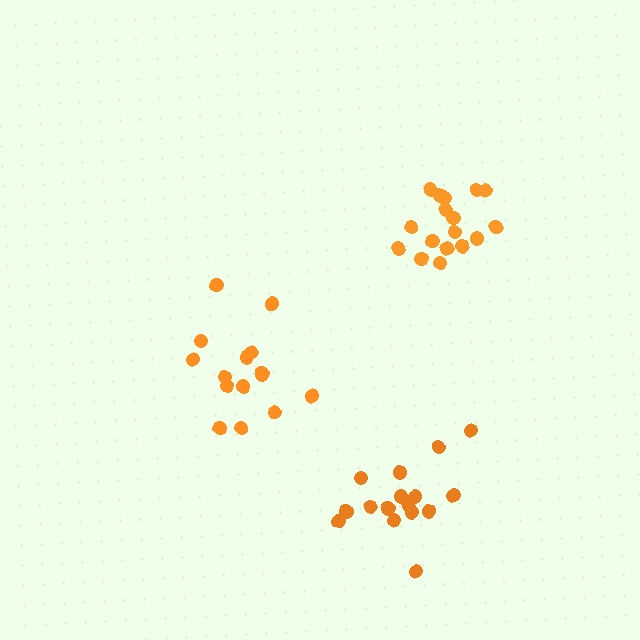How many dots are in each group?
Group 1: 15 dots, Group 2: 17 dots, Group 3: 16 dots (48 total).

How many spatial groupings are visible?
There are 3 spatial groupings.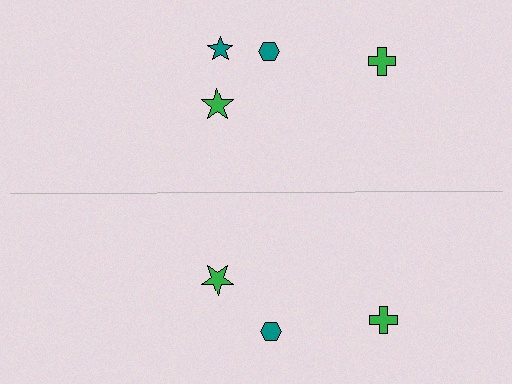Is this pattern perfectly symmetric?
No, the pattern is not perfectly symmetric. A teal star is missing from the bottom side.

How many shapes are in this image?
There are 7 shapes in this image.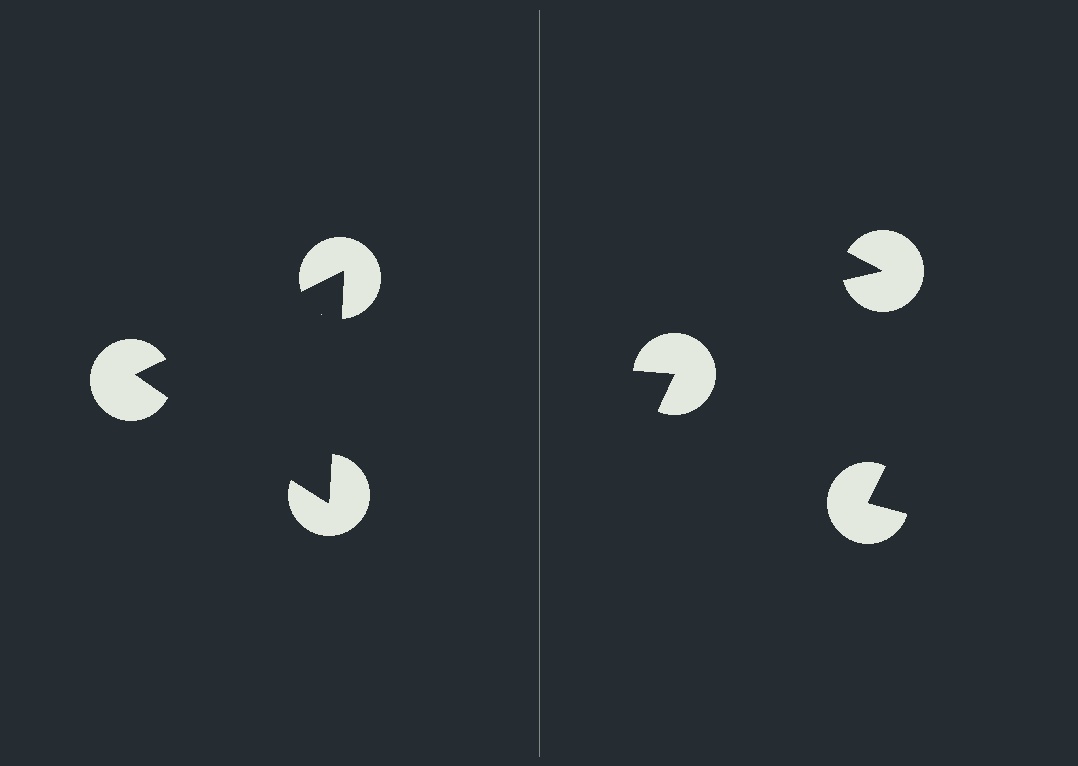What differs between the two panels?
The pac-man discs are positioned identically on both sides; only the wedge orientations differ. On the left they align to a triangle; on the right they are misaligned.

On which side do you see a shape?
An illusory triangle appears on the left side. On the right side the wedge cuts are rotated, so no coherent shape forms.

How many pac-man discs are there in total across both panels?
6 — 3 on each side.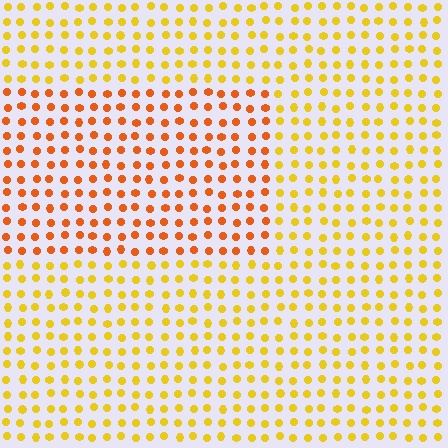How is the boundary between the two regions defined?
The boundary is defined purely by a slight shift in hue (about 32 degrees). Spacing, size, and orientation are identical on both sides.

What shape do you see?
I see a rectangle.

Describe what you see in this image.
The image is filled with small yellow elements in a uniform arrangement. A rectangle-shaped region is visible where the elements are tinted to a slightly different hue, forming a subtle color boundary.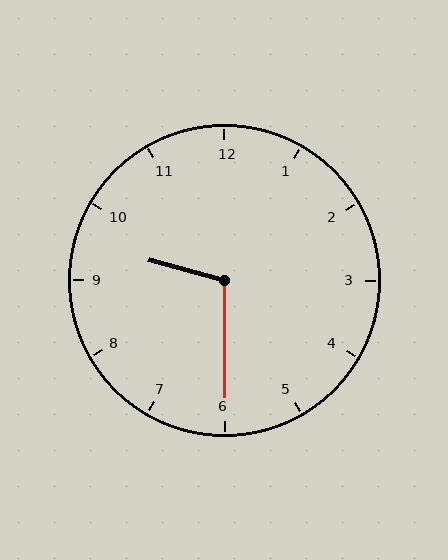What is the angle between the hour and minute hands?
Approximately 105 degrees.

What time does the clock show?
9:30.